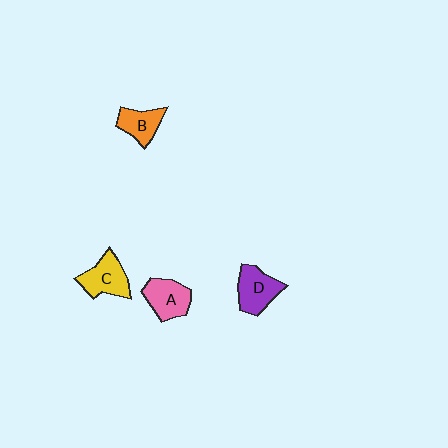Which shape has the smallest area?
Shape B (orange).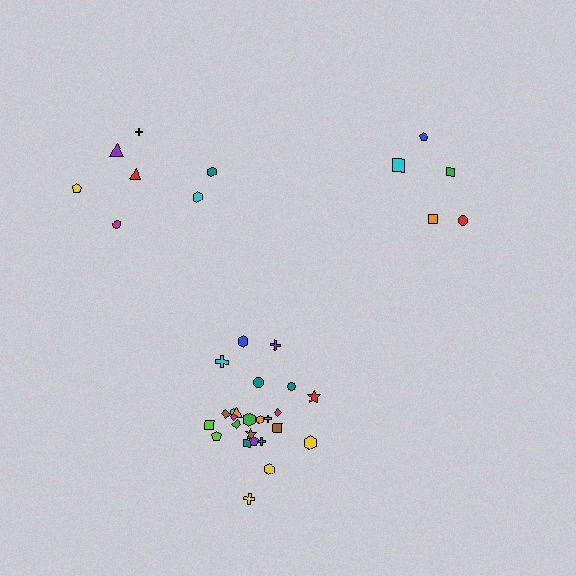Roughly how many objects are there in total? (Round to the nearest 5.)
Roughly 35 objects in total.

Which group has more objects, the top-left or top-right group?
The top-left group.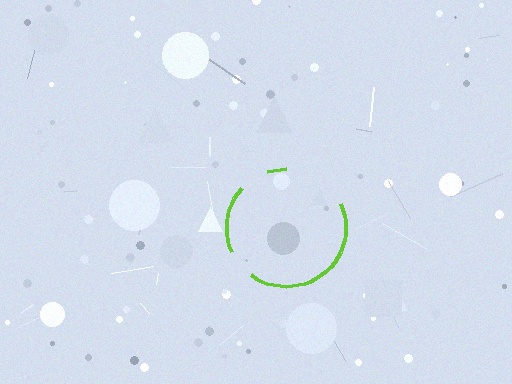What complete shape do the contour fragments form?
The contour fragments form a circle.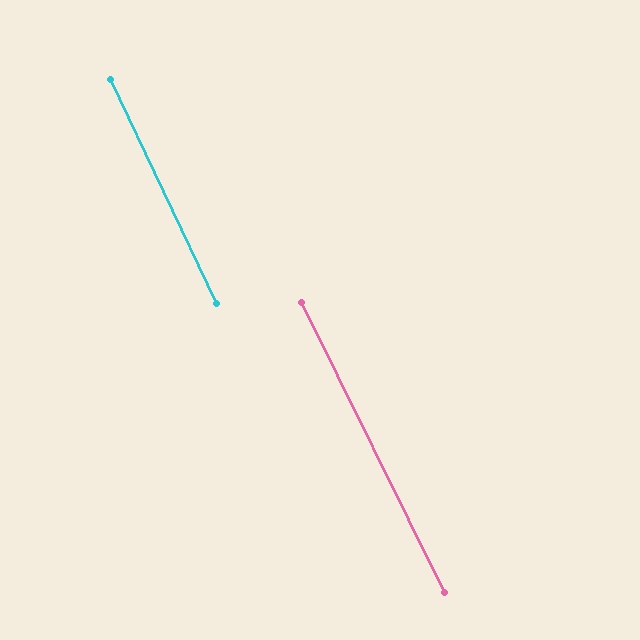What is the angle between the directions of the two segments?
Approximately 1 degree.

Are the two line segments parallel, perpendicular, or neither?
Parallel — their directions differ by only 0.8°.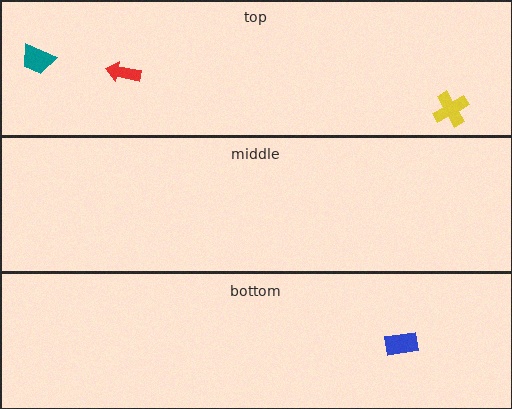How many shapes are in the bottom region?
1.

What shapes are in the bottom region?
The blue rectangle.